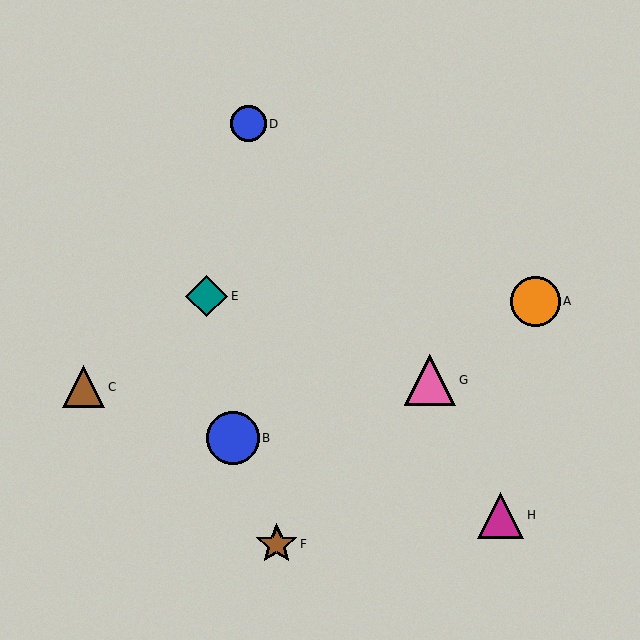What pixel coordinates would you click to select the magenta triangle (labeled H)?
Click at (501, 515) to select the magenta triangle H.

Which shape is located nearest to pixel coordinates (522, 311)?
The orange circle (labeled A) at (535, 301) is nearest to that location.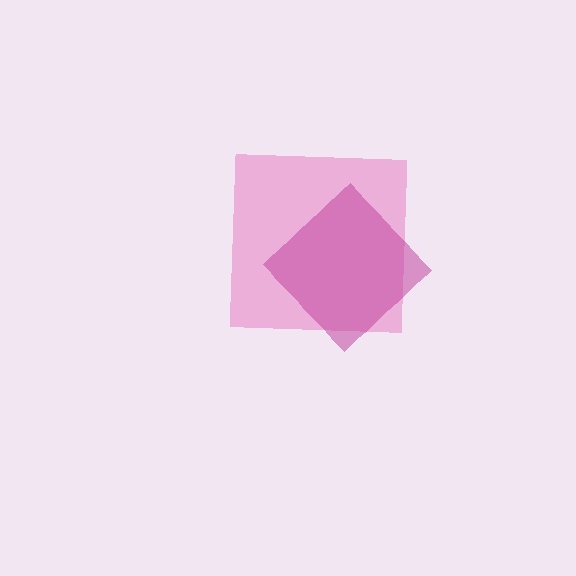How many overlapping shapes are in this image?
There are 2 overlapping shapes in the image.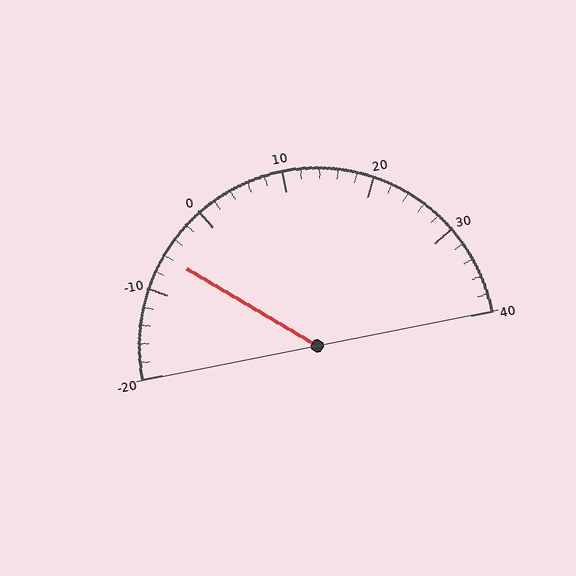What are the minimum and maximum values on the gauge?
The gauge ranges from -20 to 40.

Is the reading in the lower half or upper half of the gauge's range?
The reading is in the lower half of the range (-20 to 40).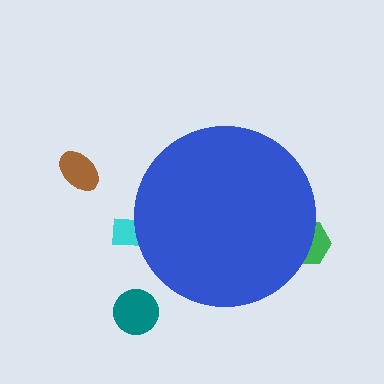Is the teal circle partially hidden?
No, the teal circle is fully visible.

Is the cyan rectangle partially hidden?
Yes, the cyan rectangle is partially hidden behind the blue circle.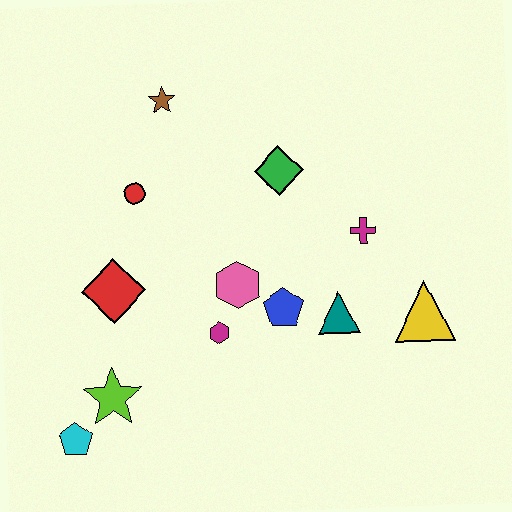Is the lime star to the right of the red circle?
No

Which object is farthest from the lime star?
The yellow triangle is farthest from the lime star.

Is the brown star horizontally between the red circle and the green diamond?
Yes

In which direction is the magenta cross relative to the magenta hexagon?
The magenta cross is to the right of the magenta hexagon.